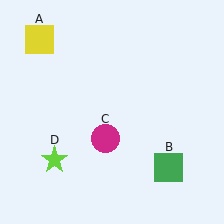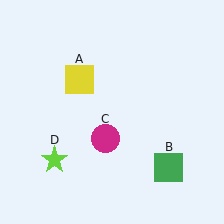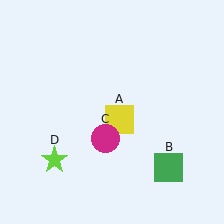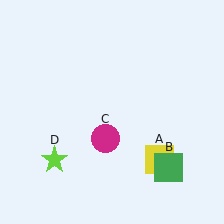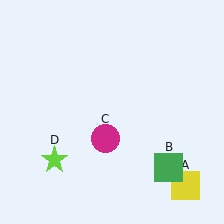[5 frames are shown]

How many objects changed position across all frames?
1 object changed position: yellow square (object A).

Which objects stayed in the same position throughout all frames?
Green square (object B) and magenta circle (object C) and lime star (object D) remained stationary.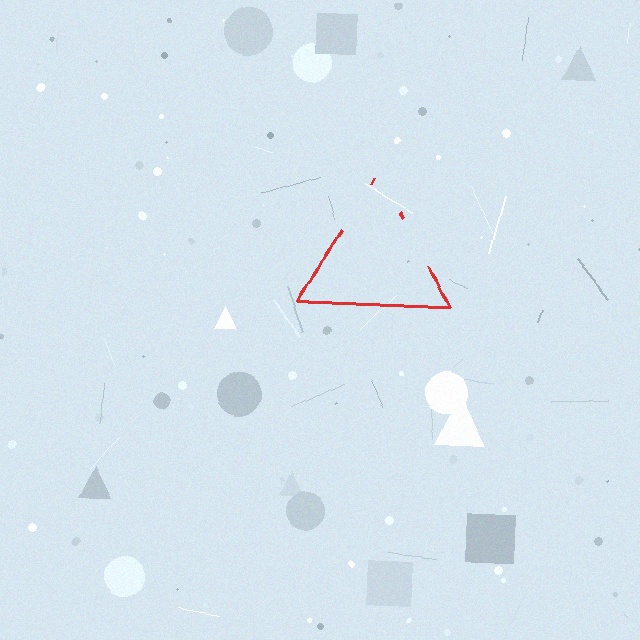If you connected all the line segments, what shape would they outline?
They would outline a triangle.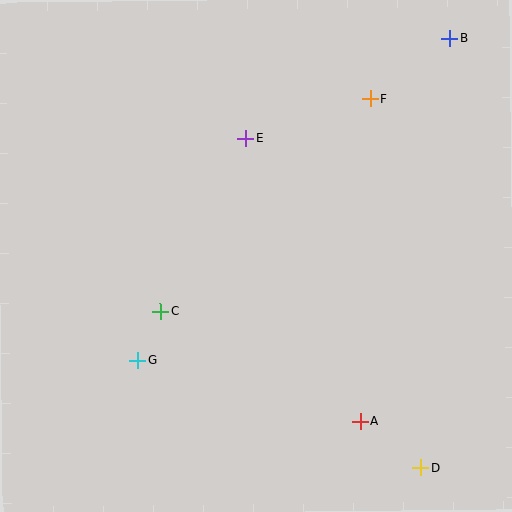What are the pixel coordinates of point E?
Point E is at (245, 138).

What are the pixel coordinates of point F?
Point F is at (371, 99).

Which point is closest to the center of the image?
Point C at (160, 311) is closest to the center.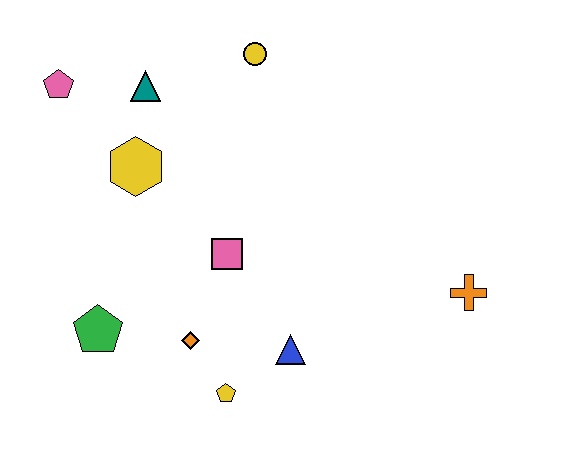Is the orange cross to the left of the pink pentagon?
No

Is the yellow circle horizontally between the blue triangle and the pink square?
Yes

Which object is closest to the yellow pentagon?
The orange diamond is closest to the yellow pentagon.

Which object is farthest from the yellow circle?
The yellow pentagon is farthest from the yellow circle.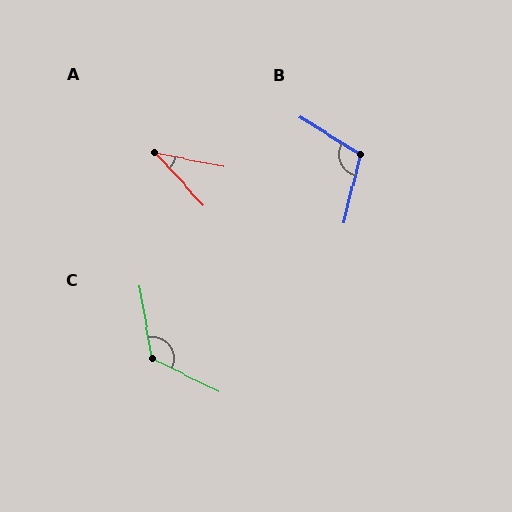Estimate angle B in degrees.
Approximately 108 degrees.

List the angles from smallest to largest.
A (36°), B (108°), C (126°).